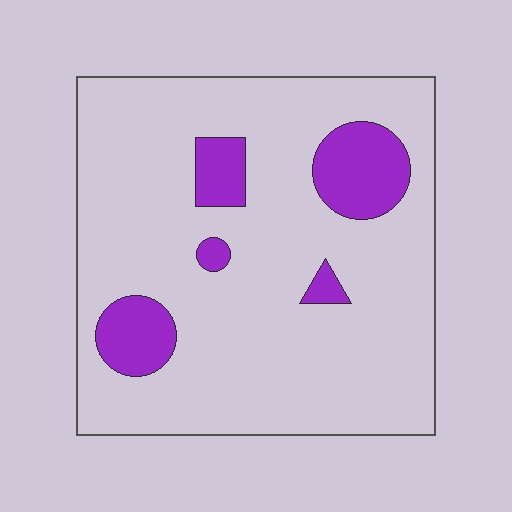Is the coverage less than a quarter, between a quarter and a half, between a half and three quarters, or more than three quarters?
Less than a quarter.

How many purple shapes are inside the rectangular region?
5.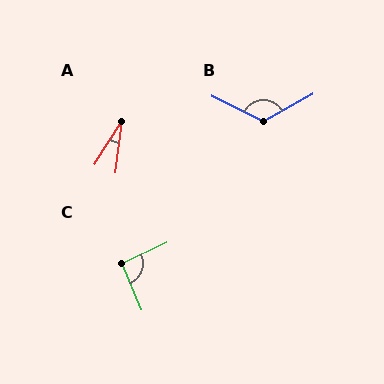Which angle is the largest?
B, at approximately 124 degrees.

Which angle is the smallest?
A, at approximately 24 degrees.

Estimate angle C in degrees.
Approximately 93 degrees.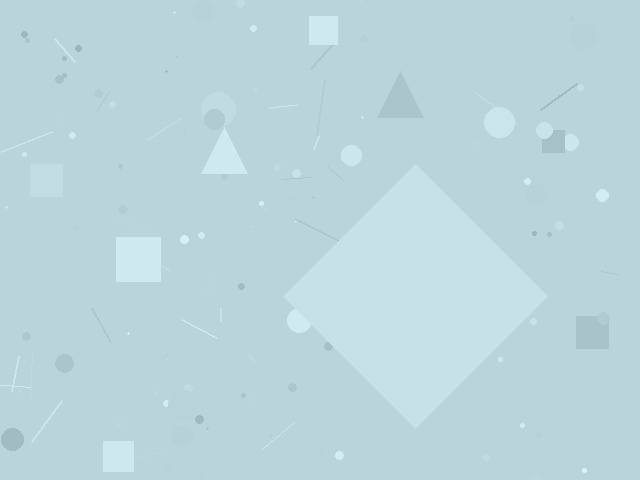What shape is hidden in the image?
A diamond is hidden in the image.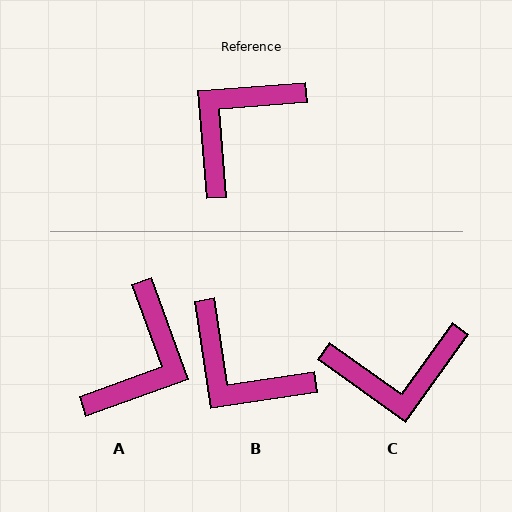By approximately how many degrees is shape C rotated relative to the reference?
Approximately 140 degrees counter-clockwise.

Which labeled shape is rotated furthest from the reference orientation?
A, about 165 degrees away.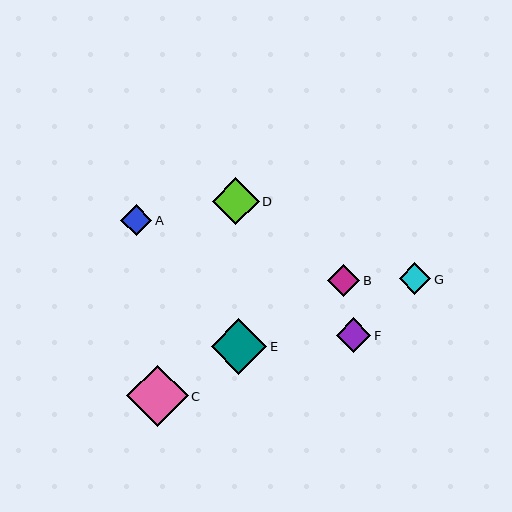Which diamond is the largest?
Diamond C is the largest with a size of approximately 62 pixels.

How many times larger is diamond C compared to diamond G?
Diamond C is approximately 2.0 times the size of diamond G.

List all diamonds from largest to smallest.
From largest to smallest: C, E, D, F, B, G, A.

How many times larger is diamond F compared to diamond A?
Diamond F is approximately 1.1 times the size of diamond A.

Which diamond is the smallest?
Diamond A is the smallest with a size of approximately 31 pixels.